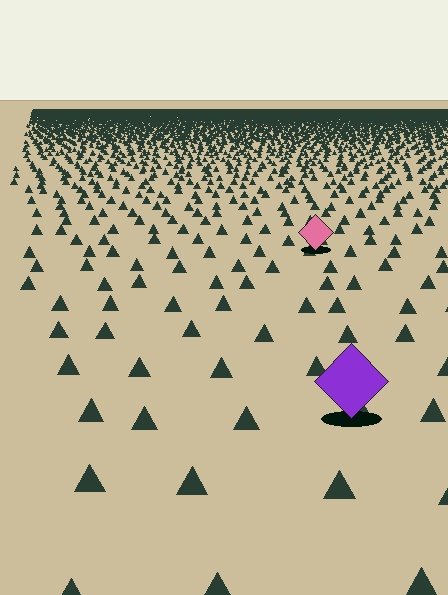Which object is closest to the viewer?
The purple diamond is closest. The texture marks near it are larger and more spread out.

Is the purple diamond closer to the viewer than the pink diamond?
Yes. The purple diamond is closer — you can tell from the texture gradient: the ground texture is coarser near it.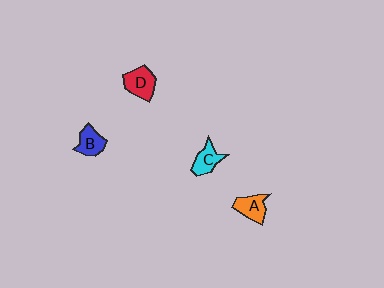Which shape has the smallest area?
Shape B (blue).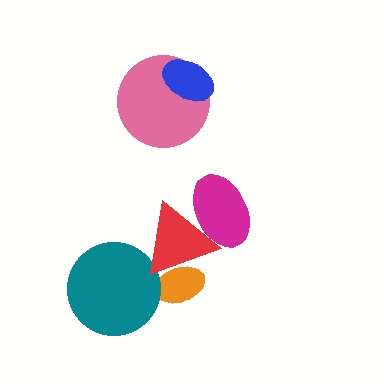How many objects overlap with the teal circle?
1 object overlaps with the teal circle.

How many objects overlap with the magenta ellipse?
1 object overlaps with the magenta ellipse.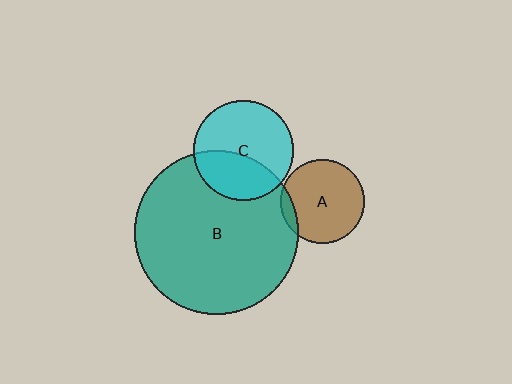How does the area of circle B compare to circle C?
Approximately 2.7 times.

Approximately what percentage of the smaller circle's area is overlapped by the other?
Approximately 40%.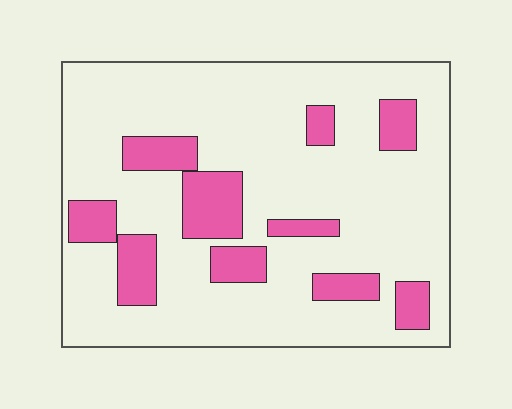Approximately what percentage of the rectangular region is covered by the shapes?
Approximately 20%.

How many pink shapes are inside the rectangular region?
10.